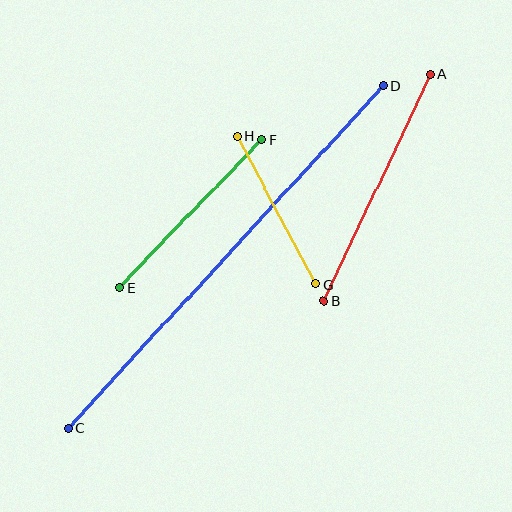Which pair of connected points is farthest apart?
Points C and D are farthest apart.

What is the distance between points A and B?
The distance is approximately 251 pixels.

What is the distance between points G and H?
The distance is approximately 168 pixels.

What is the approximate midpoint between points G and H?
The midpoint is at approximately (276, 210) pixels.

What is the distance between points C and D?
The distance is approximately 466 pixels.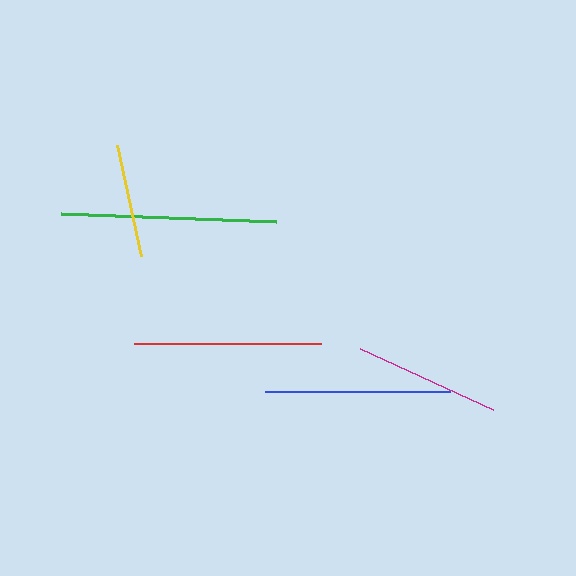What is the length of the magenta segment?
The magenta segment is approximately 146 pixels long.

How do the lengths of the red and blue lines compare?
The red and blue lines are approximately the same length.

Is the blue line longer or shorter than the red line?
The red line is longer than the blue line.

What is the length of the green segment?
The green segment is approximately 215 pixels long.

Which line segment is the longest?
The green line is the longest at approximately 215 pixels.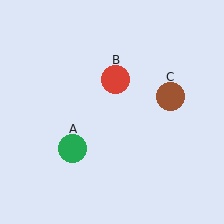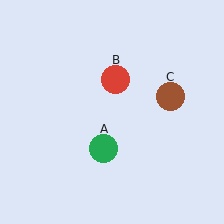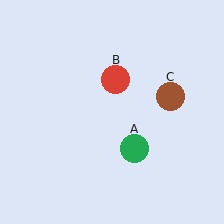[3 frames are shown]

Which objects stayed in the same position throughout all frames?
Red circle (object B) and brown circle (object C) remained stationary.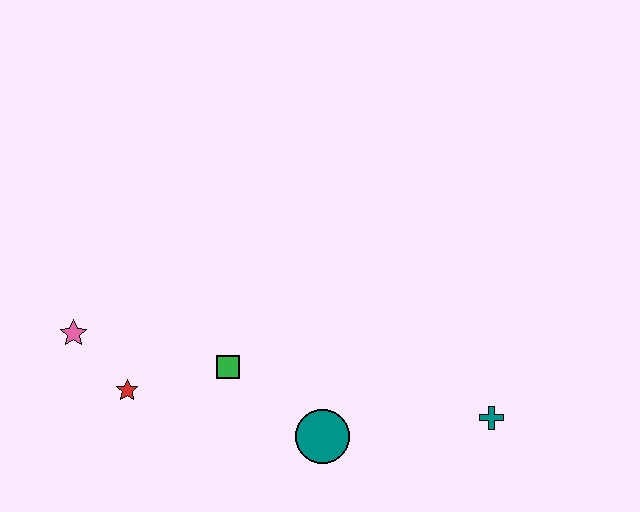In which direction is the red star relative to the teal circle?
The red star is to the left of the teal circle.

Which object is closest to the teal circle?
The green square is closest to the teal circle.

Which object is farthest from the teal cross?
The pink star is farthest from the teal cross.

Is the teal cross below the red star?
Yes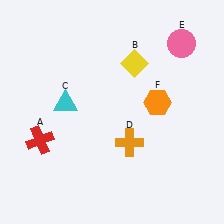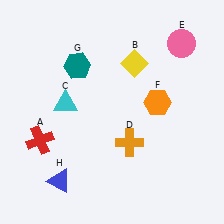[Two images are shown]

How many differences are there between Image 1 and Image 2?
There are 2 differences between the two images.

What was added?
A teal hexagon (G), a blue triangle (H) were added in Image 2.